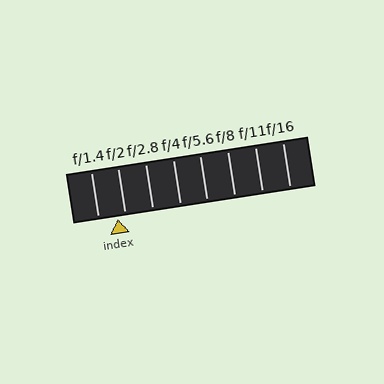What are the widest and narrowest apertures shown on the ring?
The widest aperture shown is f/1.4 and the narrowest is f/16.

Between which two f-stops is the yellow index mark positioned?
The index mark is between f/1.4 and f/2.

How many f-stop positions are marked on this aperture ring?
There are 8 f-stop positions marked.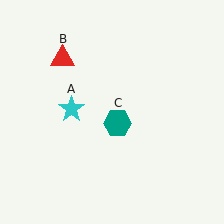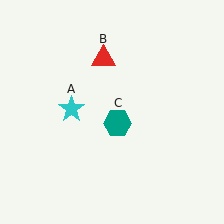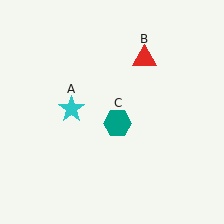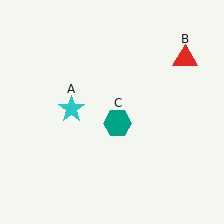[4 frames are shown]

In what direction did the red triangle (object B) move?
The red triangle (object B) moved right.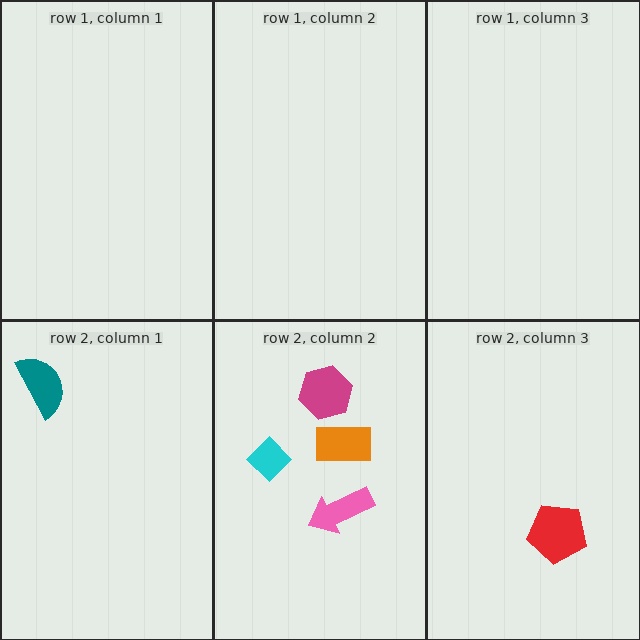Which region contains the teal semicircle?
The row 2, column 1 region.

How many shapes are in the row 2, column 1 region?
1.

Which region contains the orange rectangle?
The row 2, column 2 region.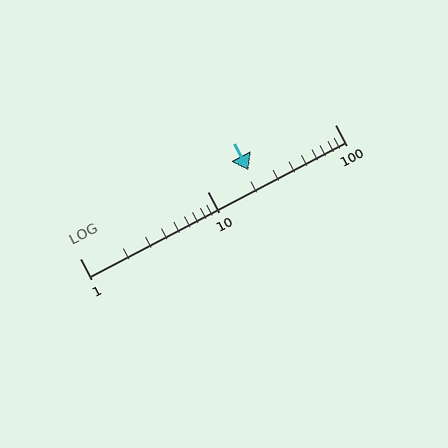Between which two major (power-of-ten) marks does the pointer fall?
The pointer is between 10 and 100.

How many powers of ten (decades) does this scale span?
The scale spans 2 decades, from 1 to 100.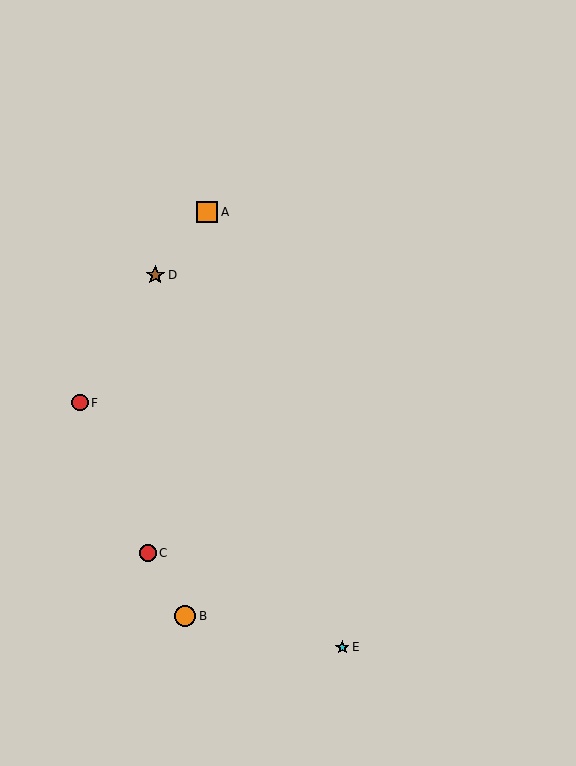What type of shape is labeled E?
Shape E is a cyan star.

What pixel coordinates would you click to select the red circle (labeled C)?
Click at (148, 553) to select the red circle C.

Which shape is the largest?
The orange circle (labeled B) is the largest.